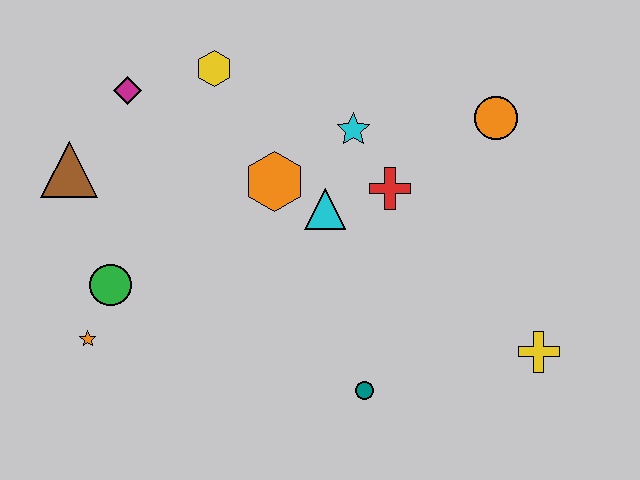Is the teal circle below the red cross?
Yes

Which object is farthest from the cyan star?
The orange star is farthest from the cyan star.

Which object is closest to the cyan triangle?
The orange hexagon is closest to the cyan triangle.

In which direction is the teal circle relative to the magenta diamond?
The teal circle is below the magenta diamond.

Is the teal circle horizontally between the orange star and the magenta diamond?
No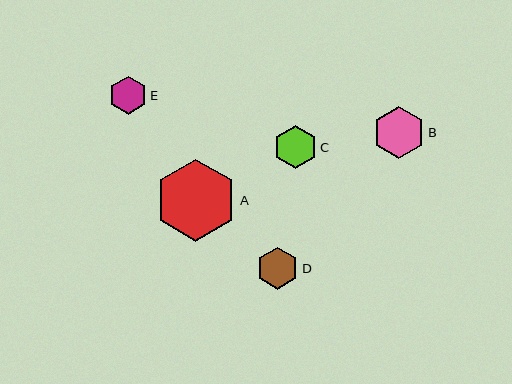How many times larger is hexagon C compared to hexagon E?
Hexagon C is approximately 1.1 times the size of hexagon E.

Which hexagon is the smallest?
Hexagon E is the smallest with a size of approximately 38 pixels.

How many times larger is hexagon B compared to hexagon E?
Hexagon B is approximately 1.4 times the size of hexagon E.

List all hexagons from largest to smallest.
From largest to smallest: A, B, C, D, E.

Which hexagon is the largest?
Hexagon A is the largest with a size of approximately 82 pixels.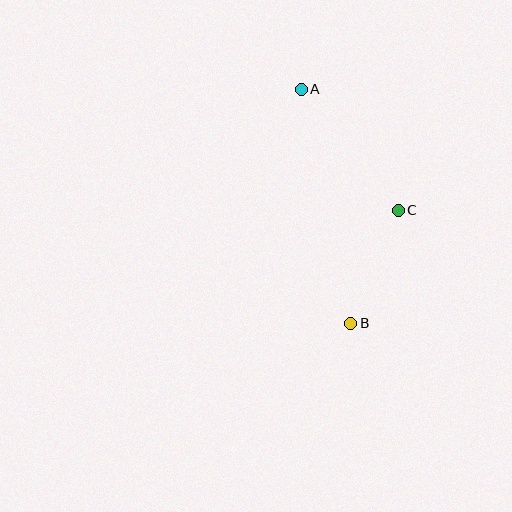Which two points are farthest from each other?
Points A and B are farthest from each other.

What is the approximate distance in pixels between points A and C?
The distance between A and C is approximately 155 pixels.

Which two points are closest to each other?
Points B and C are closest to each other.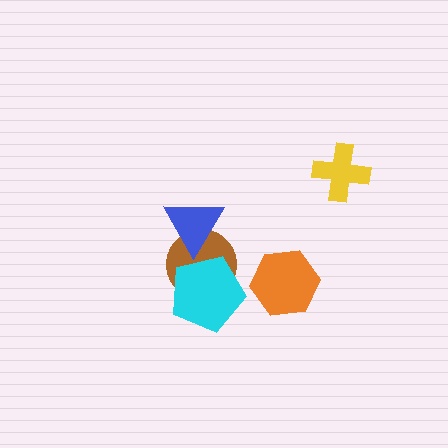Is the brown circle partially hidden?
Yes, it is partially covered by another shape.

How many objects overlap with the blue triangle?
1 object overlaps with the blue triangle.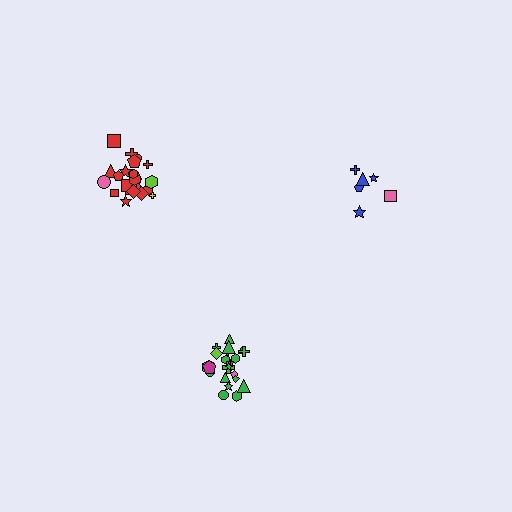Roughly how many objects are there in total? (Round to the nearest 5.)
Roughly 55 objects in total.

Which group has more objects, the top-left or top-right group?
The top-left group.